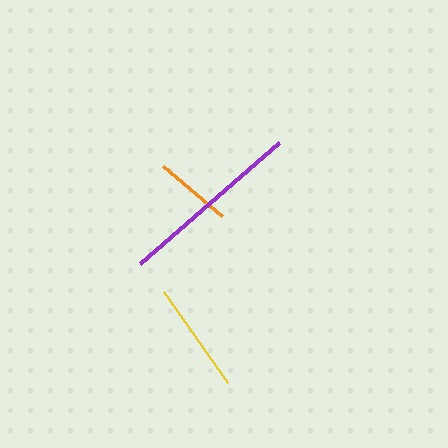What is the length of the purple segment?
The purple segment is approximately 185 pixels long.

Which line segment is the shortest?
The orange line is the shortest at approximately 77 pixels.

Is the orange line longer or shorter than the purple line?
The purple line is longer than the orange line.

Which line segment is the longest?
The purple line is the longest at approximately 185 pixels.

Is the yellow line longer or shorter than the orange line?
The yellow line is longer than the orange line.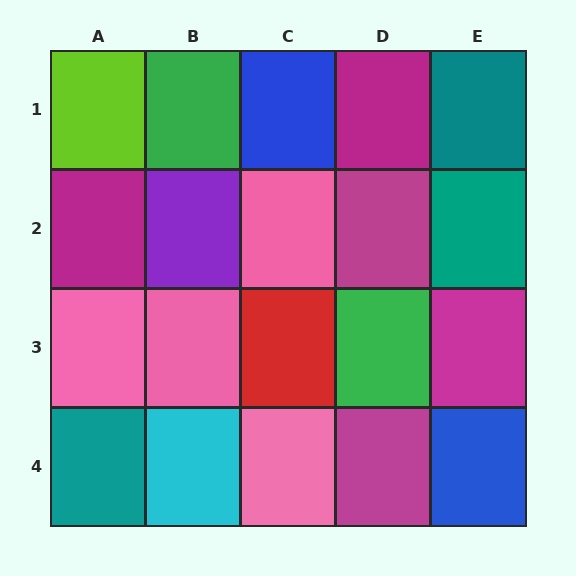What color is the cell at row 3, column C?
Red.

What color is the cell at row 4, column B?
Cyan.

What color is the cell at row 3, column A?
Pink.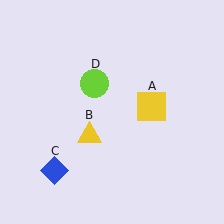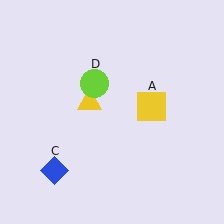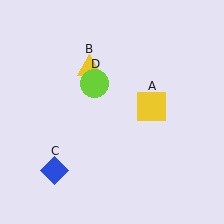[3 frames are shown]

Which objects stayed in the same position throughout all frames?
Yellow square (object A) and blue diamond (object C) and lime circle (object D) remained stationary.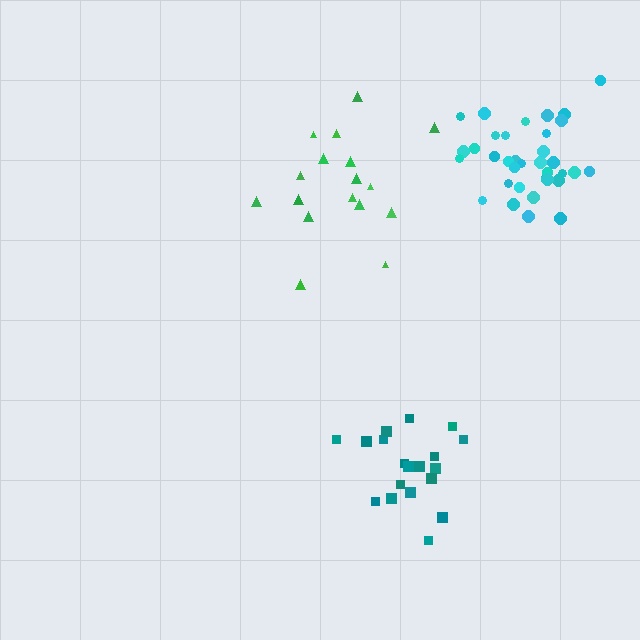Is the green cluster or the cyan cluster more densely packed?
Cyan.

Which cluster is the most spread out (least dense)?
Green.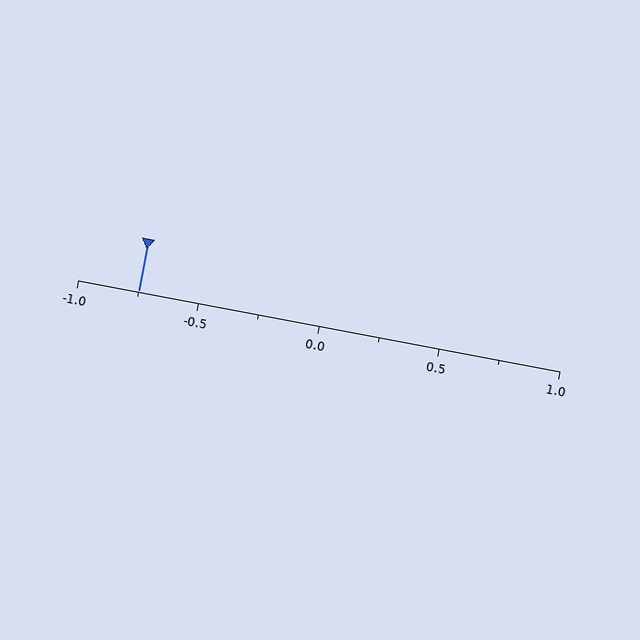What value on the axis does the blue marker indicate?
The marker indicates approximately -0.75.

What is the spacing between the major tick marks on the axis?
The major ticks are spaced 0.5 apart.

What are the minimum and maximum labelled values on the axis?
The axis runs from -1.0 to 1.0.